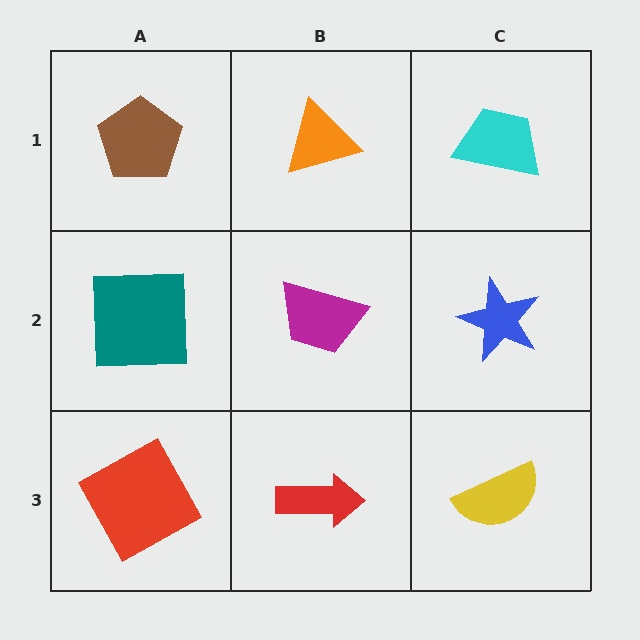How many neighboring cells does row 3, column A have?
2.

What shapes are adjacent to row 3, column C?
A blue star (row 2, column C), a red arrow (row 3, column B).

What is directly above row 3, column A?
A teal square.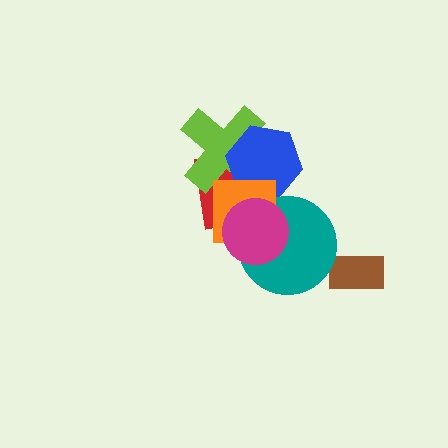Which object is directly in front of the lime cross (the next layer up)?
The blue hexagon is directly in front of the lime cross.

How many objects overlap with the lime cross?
3 objects overlap with the lime cross.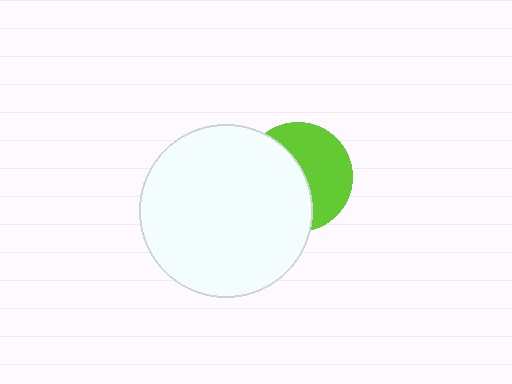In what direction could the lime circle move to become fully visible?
The lime circle could move right. That would shift it out from behind the white circle entirely.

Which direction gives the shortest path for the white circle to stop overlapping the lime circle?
Moving left gives the shortest separation.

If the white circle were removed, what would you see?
You would see the complete lime circle.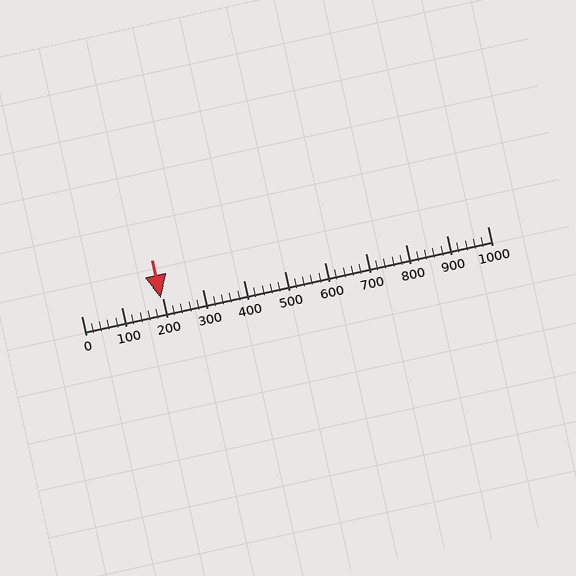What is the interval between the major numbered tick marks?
The major tick marks are spaced 100 units apart.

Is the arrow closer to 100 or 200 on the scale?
The arrow is closer to 200.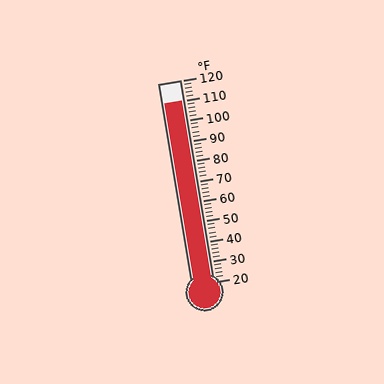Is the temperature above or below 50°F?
The temperature is above 50°F.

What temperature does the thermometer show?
The thermometer shows approximately 110°F.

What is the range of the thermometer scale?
The thermometer scale ranges from 20°F to 120°F.